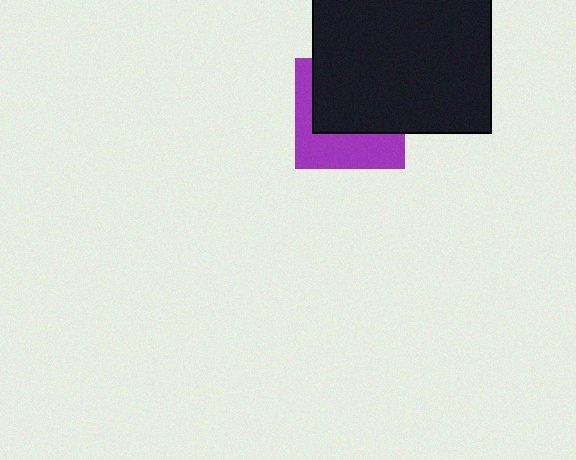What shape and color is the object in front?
The object in front is a black square.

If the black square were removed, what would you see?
You would see the complete purple square.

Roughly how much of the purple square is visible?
A small part of it is visible (roughly 42%).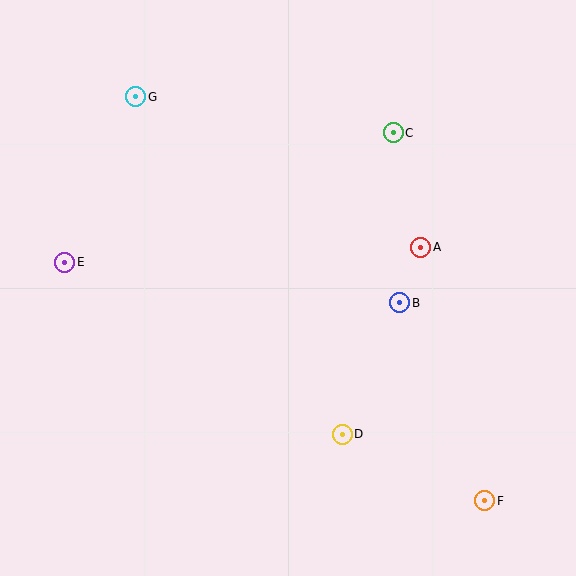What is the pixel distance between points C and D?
The distance between C and D is 306 pixels.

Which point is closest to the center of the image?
Point B at (400, 303) is closest to the center.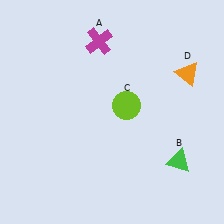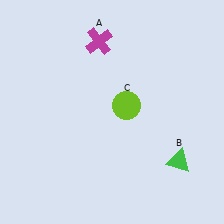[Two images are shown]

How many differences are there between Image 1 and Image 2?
There is 1 difference between the two images.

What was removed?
The orange triangle (D) was removed in Image 2.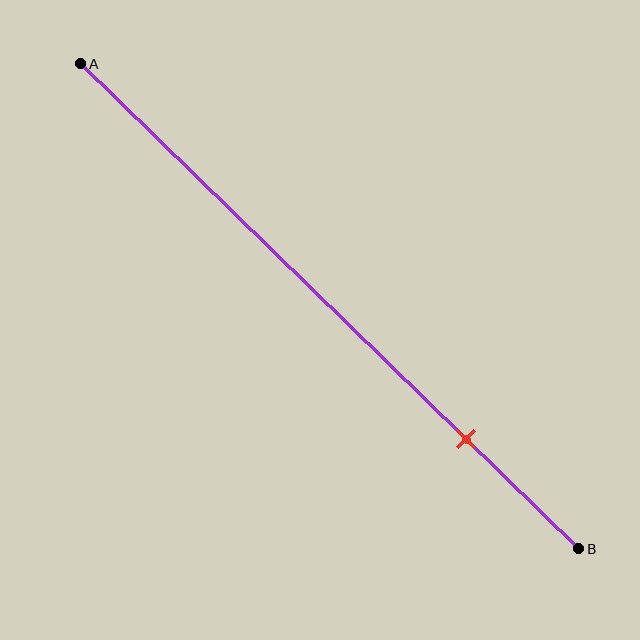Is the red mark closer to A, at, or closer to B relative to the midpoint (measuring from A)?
The red mark is closer to point B than the midpoint of segment AB.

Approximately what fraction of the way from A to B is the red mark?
The red mark is approximately 75% of the way from A to B.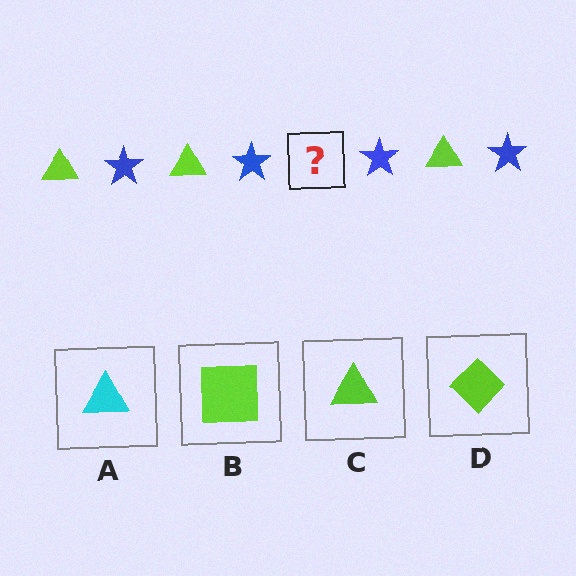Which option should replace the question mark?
Option C.